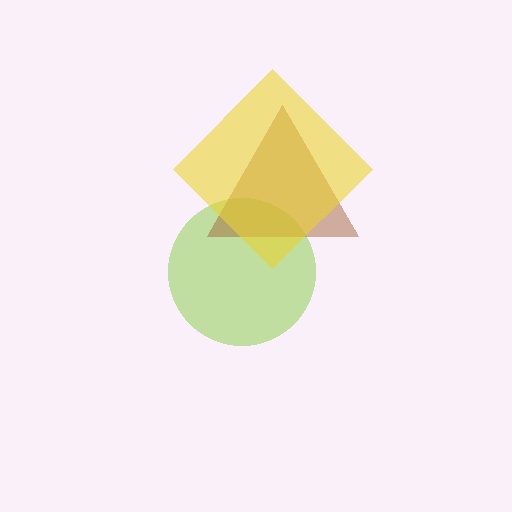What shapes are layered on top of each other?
The layered shapes are: a lime circle, a brown triangle, a yellow diamond.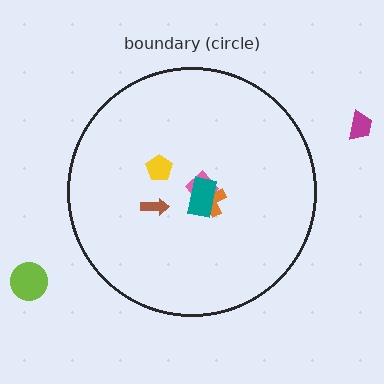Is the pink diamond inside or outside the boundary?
Inside.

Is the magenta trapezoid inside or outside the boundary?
Outside.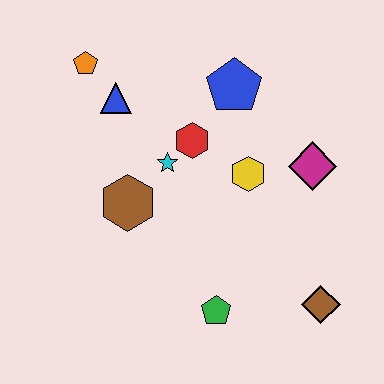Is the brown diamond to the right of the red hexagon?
Yes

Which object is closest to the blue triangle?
The orange pentagon is closest to the blue triangle.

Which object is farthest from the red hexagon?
The brown diamond is farthest from the red hexagon.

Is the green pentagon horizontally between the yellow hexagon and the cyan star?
Yes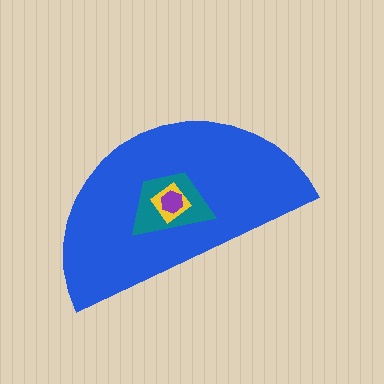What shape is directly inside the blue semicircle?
The teal trapezoid.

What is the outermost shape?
The blue semicircle.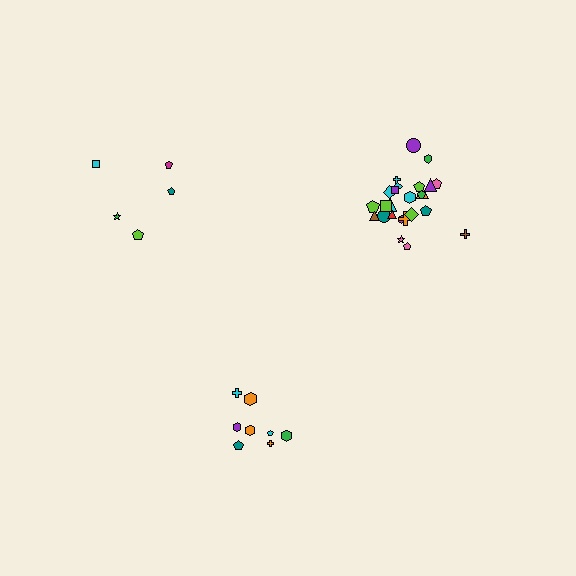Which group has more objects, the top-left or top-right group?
The top-right group.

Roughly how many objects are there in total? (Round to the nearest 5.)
Roughly 40 objects in total.